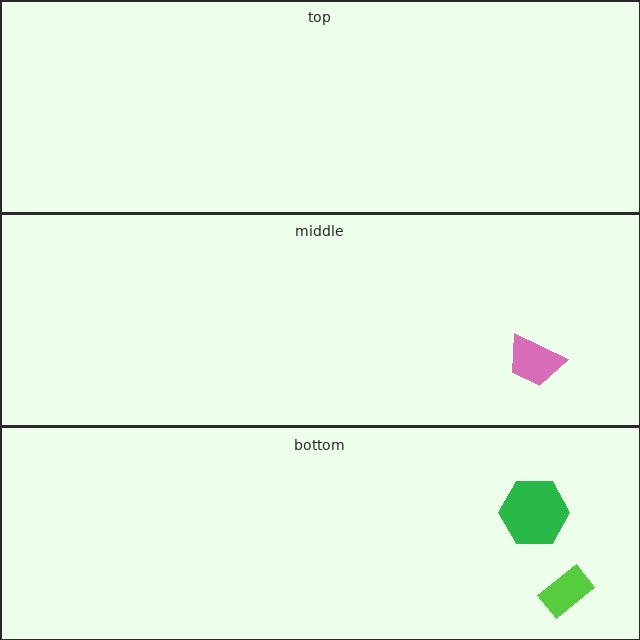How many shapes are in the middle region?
1.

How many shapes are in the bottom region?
2.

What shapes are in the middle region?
The pink trapezoid.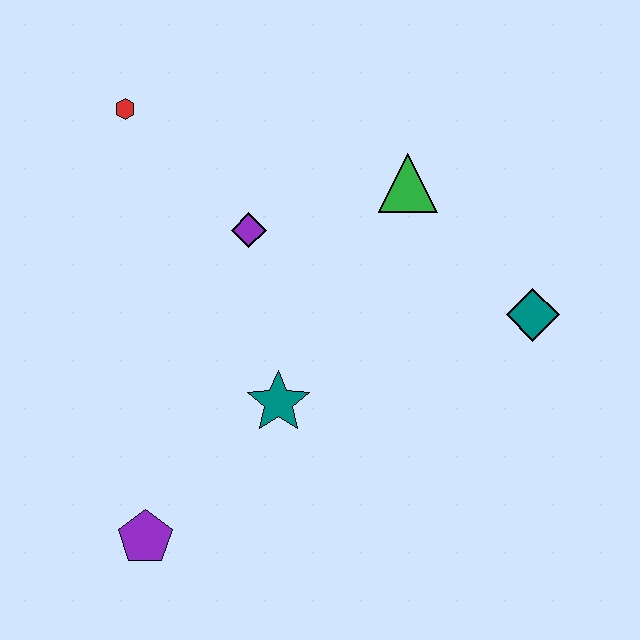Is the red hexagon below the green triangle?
No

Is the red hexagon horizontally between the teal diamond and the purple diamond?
No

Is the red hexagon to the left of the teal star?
Yes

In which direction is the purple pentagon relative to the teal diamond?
The purple pentagon is to the left of the teal diamond.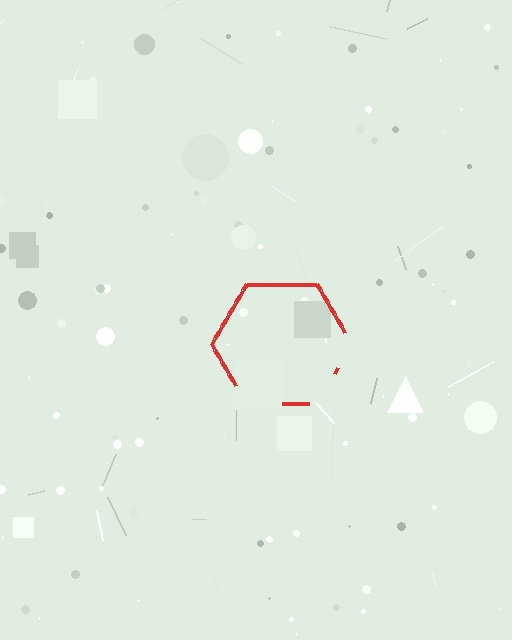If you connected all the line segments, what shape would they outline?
They would outline a hexagon.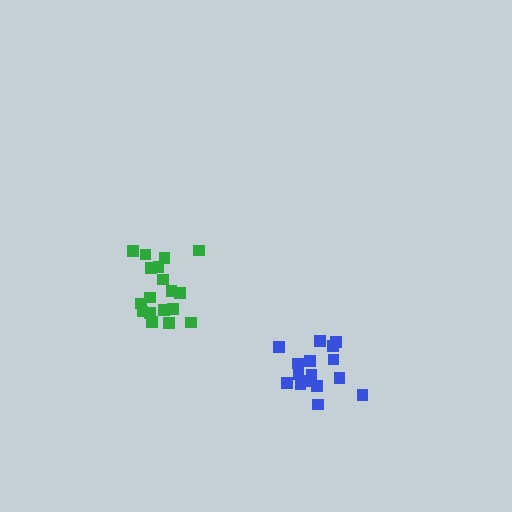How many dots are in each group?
Group 1: 18 dots, Group 2: 16 dots (34 total).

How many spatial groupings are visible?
There are 2 spatial groupings.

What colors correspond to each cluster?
The clusters are colored: green, blue.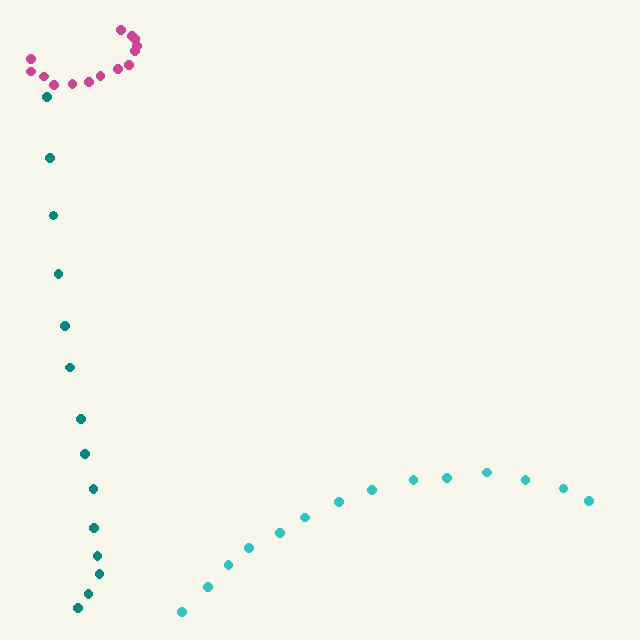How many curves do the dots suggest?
There are 3 distinct paths.